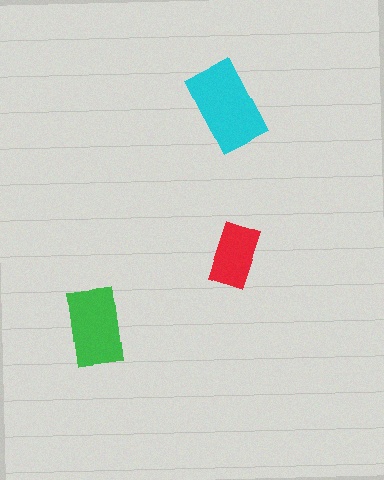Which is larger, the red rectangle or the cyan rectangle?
The cyan one.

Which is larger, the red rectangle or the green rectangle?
The green one.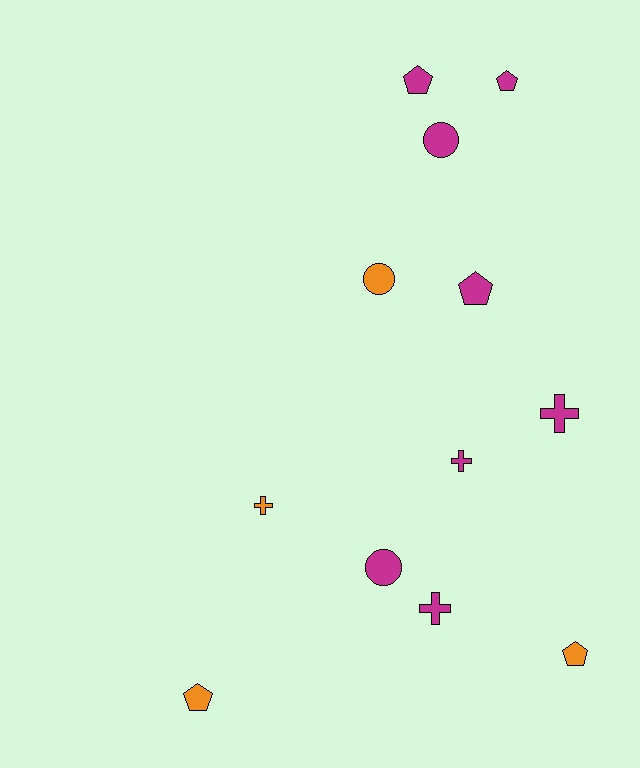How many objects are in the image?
There are 12 objects.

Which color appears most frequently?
Magenta, with 8 objects.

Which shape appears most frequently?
Pentagon, with 5 objects.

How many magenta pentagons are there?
There are 3 magenta pentagons.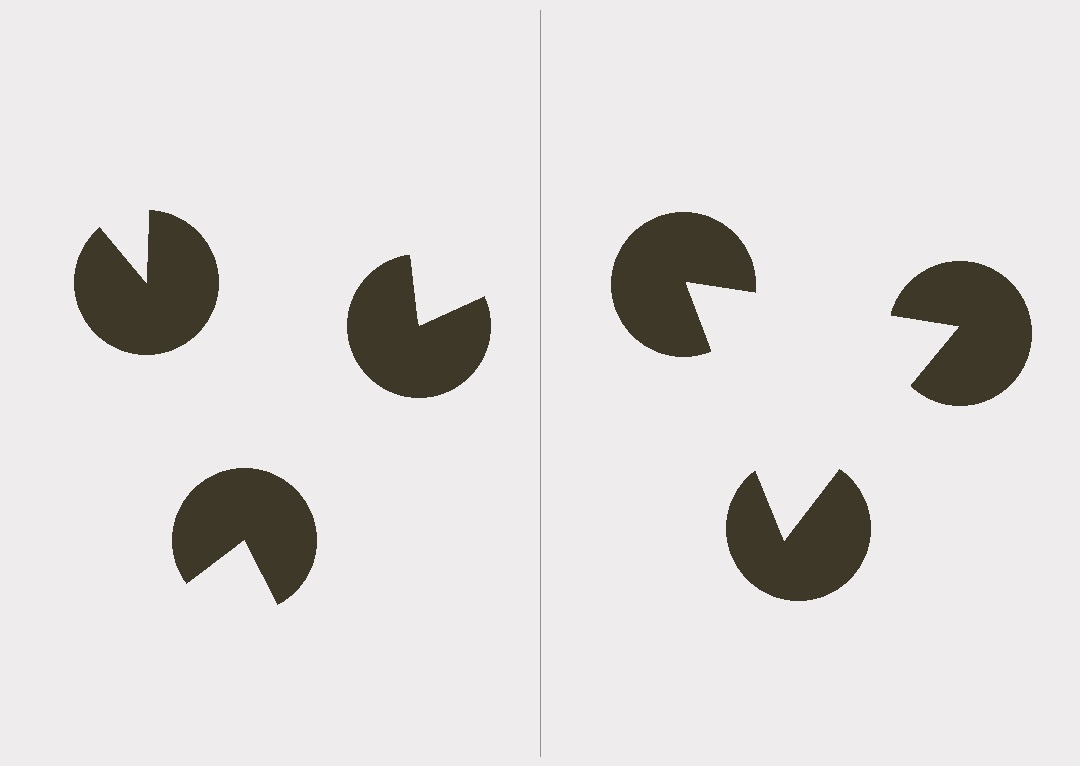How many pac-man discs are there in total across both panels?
6 — 3 on each side.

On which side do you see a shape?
An illusory triangle appears on the right side. On the left side the wedge cuts are rotated, so no coherent shape forms.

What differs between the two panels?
The pac-man discs are positioned identically on both sides; only the wedge orientations differ. On the right they align to a triangle; on the left they are misaligned.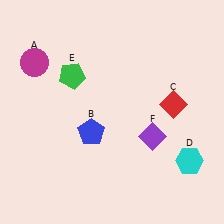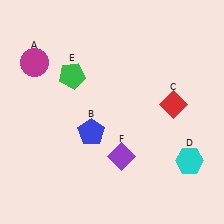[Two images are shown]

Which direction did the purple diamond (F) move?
The purple diamond (F) moved left.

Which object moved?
The purple diamond (F) moved left.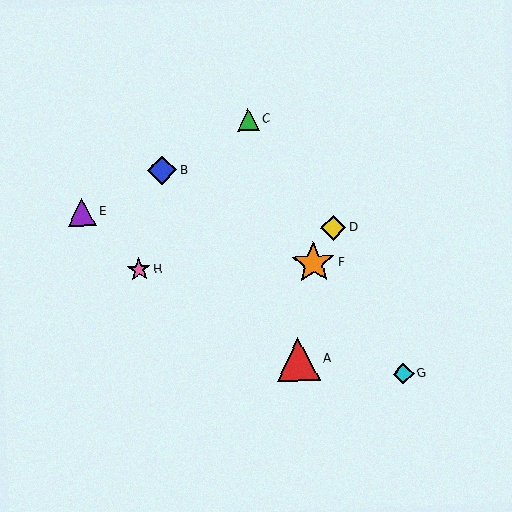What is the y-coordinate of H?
Object H is at y≈270.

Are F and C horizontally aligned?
No, F is at y≈263 and C is at y≈119.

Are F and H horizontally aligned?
Yes, both are at y≈263.